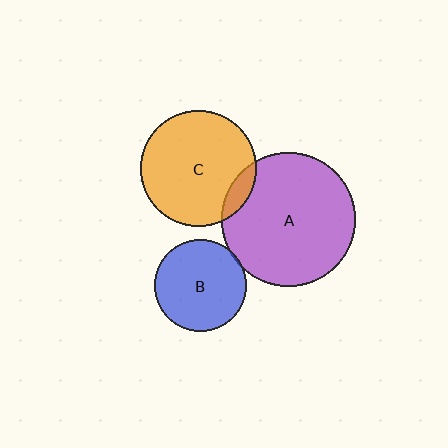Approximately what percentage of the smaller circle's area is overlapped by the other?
Approximately 5%.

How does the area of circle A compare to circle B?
Approximately 2.1 times.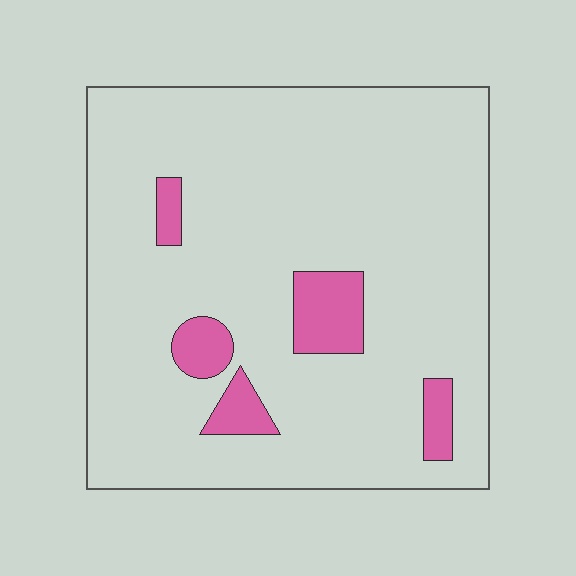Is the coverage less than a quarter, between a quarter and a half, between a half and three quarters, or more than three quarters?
Less than a quarter.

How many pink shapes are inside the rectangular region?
5.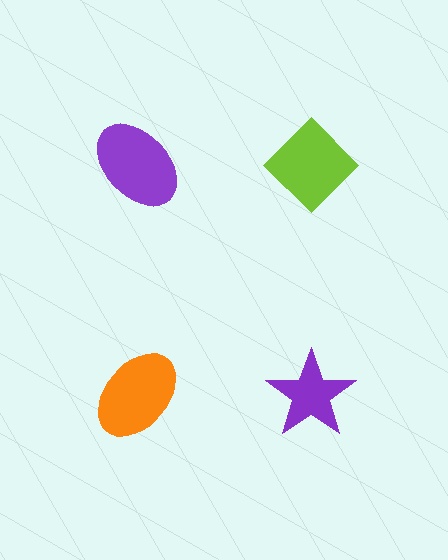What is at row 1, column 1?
A purple ellipse.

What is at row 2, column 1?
An orange ellipse.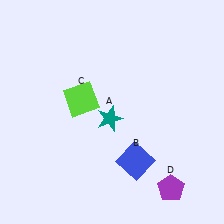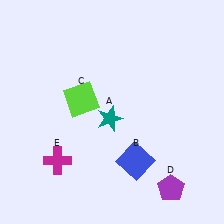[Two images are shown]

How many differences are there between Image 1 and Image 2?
There is 1 difference between the two images.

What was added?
A magenta cross (E) was added in Image 2.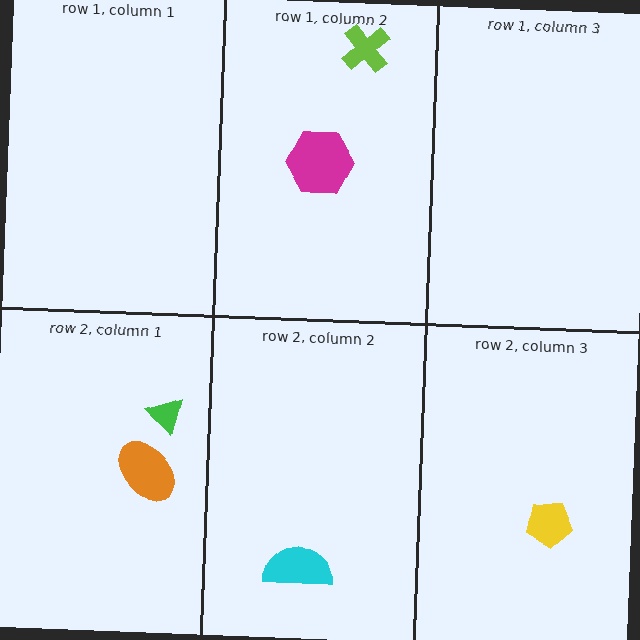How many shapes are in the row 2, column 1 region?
2.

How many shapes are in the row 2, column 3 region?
1.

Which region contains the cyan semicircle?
The row 2, column 2 region.